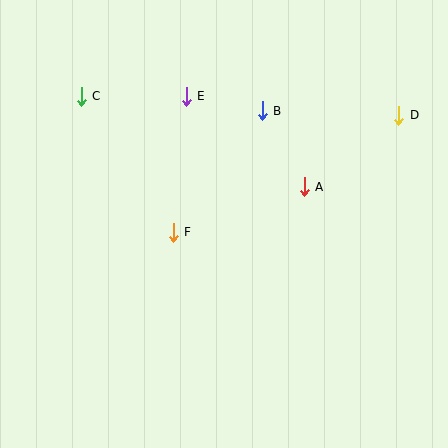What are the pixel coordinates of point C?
Point C is at (81, 96).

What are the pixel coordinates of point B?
Point B is at (262, 111).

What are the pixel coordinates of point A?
Point A is at (304, 187).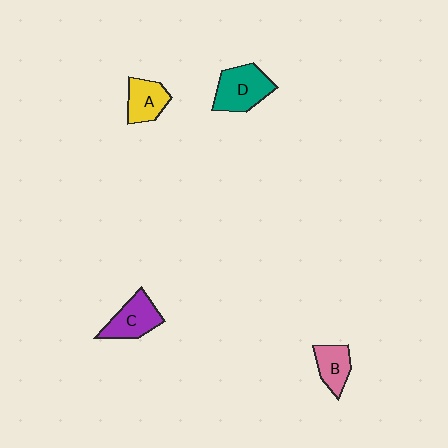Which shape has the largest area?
Shape D (teal).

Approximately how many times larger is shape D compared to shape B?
Approximately 1.5 times.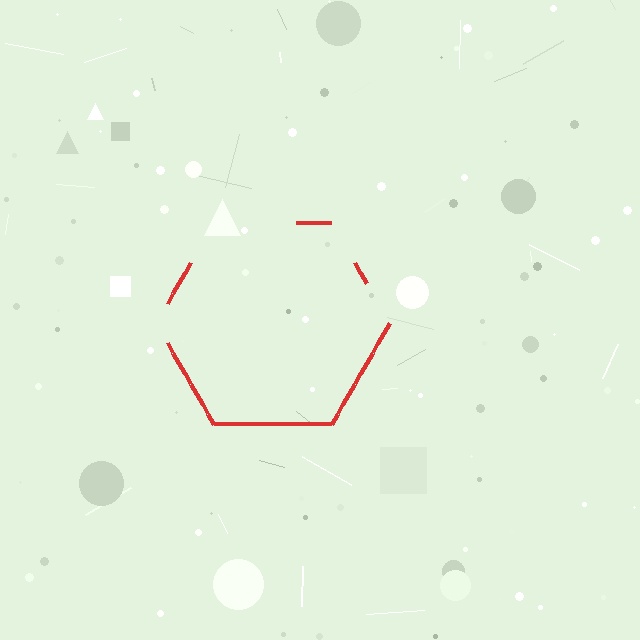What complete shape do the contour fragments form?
The contour fragments form a hexagon.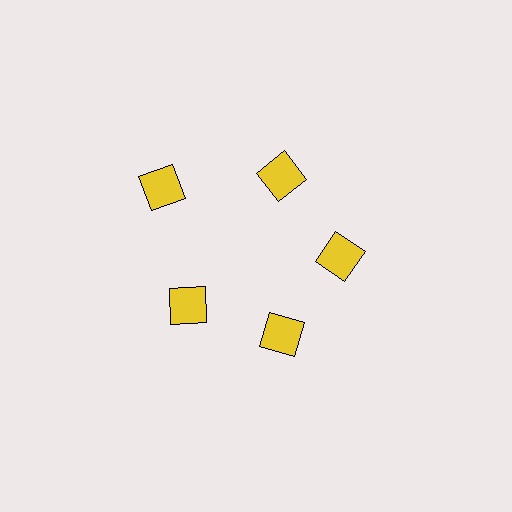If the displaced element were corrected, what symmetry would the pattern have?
It would have 5-fold rotational symmetry — the pattern would map onto itself every 72 degrees.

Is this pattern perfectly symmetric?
No. The 5 yellow squares are arranged in a ring, but one element near the 10 o'clock position is pushed outward from the center, breaking the 5-fold rotational symmetry.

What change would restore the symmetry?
The symmetry would be restored by moving it inward, back onto the ring so that all 5 squares sit at equal angles and equal distance from the center.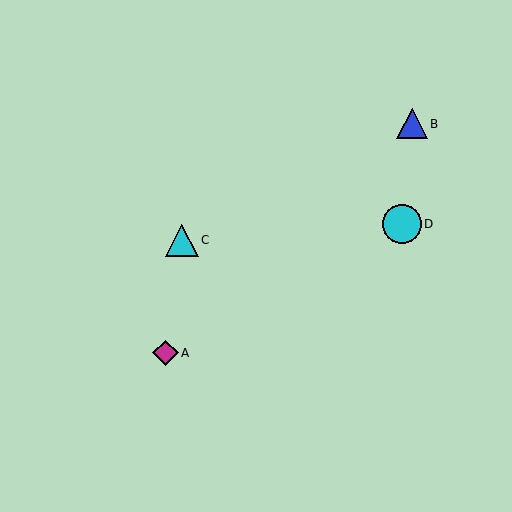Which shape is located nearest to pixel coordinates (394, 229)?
The cyan circle (labeled D) at (402, 224) is nearest to that location.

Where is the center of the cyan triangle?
The center of the cyan triangle is at (182, 240).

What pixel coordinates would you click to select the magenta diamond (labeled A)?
Click at (165, 353) to select the magenta diamond A.